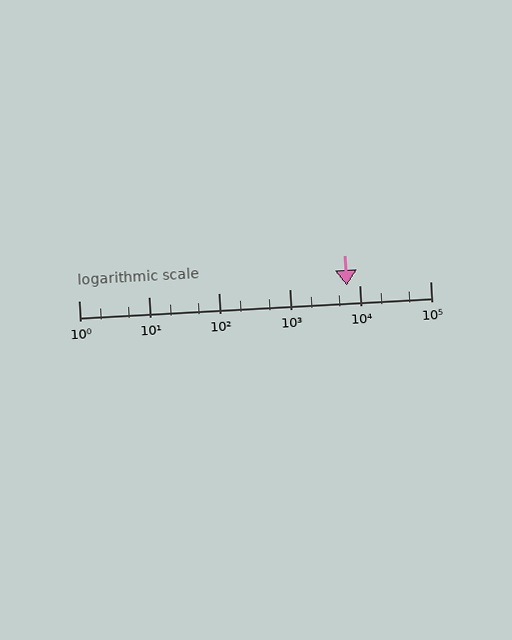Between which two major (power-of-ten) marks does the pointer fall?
The pointer is between 1000 and 10000.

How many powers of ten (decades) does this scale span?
The scale spans 5 decades, from 1 to 100000.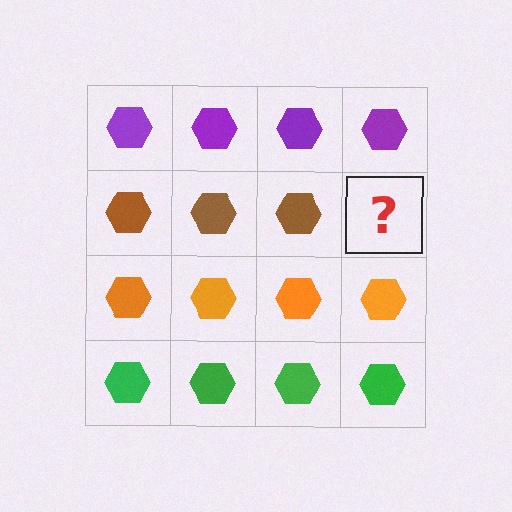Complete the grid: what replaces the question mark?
The question mark should be replaced with a brown hexagon.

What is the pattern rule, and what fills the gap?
The rule is that each row has a consistent color. The gap should be filled with a brown hexagon.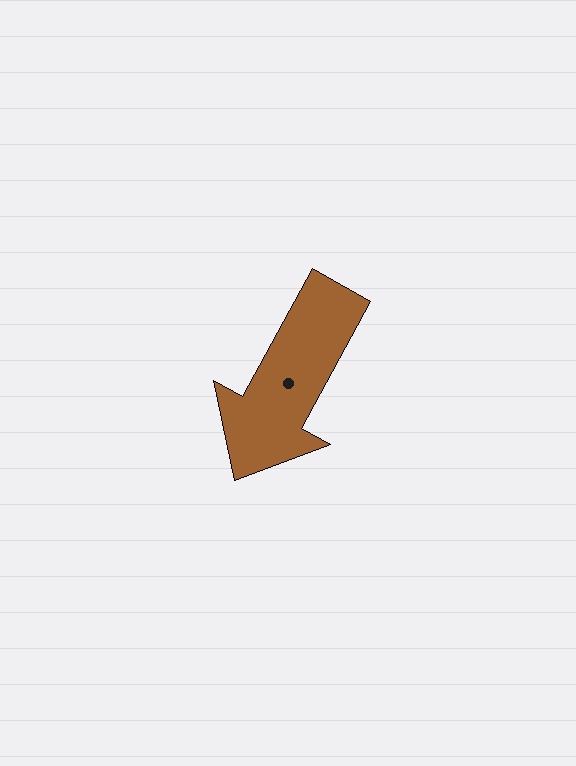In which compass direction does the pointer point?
Southwest.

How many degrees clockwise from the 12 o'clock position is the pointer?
Approximately 209 degrees.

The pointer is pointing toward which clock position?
Roughly 7 o'clock.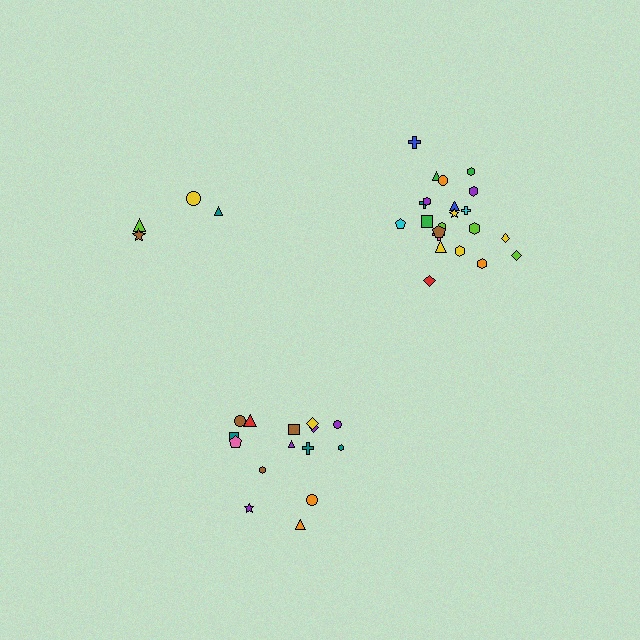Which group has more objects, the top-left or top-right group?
The top-right group.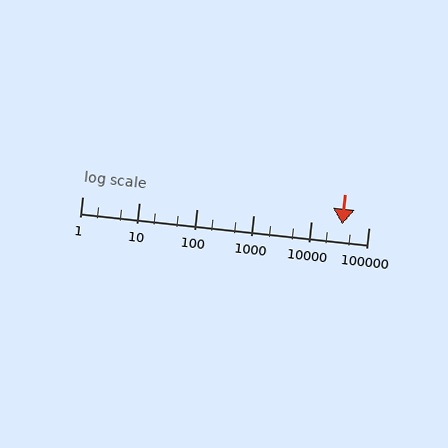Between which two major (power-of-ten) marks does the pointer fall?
The pointer is between 10000 and 100000.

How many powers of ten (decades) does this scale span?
The scale spans 5 decades, from 1 to 100000.